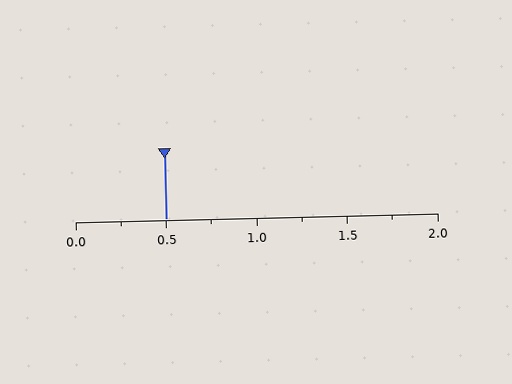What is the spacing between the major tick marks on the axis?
The major ticks are spaced 0.5 apart.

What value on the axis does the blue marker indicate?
The marker indicates approximately 0.5.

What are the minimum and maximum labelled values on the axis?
The axis runs from 0.0 to 2.0.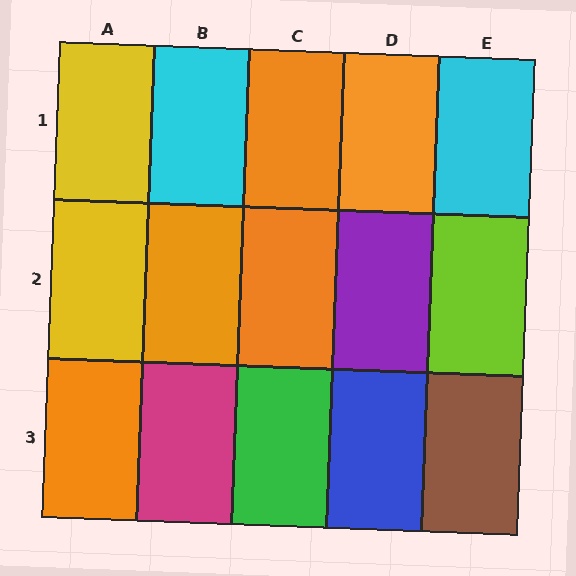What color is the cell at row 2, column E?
Lime.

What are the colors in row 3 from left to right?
Orange, magenta, green, blue, brown.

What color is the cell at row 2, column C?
Orange.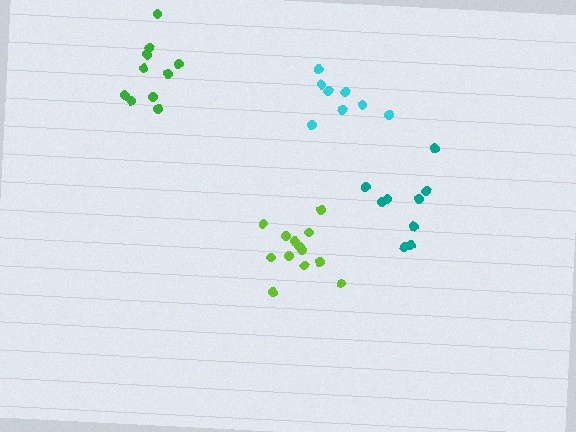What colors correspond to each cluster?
The clusters are colored: teal, cyan, green, lime.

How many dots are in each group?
Group 1: 9 dots, Group 2: 8 dots, Group 3: 10 dots, Group 4: 13 dots (40 total).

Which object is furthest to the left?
The green cluster is leftmost.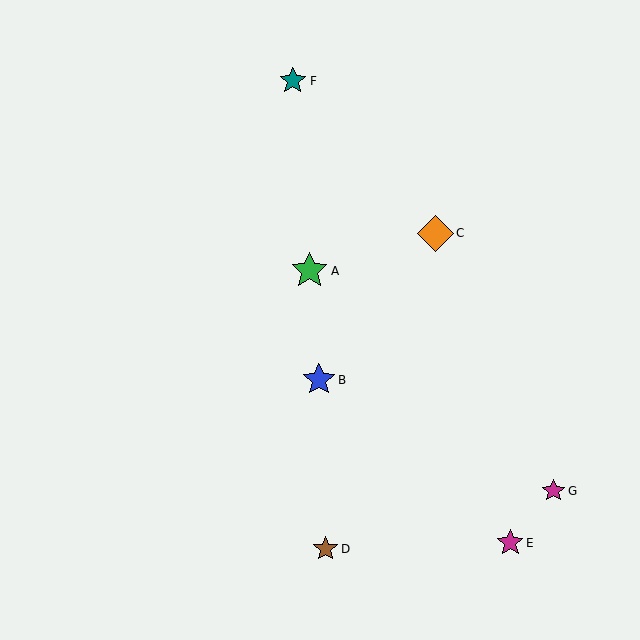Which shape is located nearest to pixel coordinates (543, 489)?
The magenta star (labeled G) at (554, 491) is nearest to that location.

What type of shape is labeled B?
Shape B is a blue star.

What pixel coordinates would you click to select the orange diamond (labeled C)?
Click at (436, 234) to select the orange diamond C.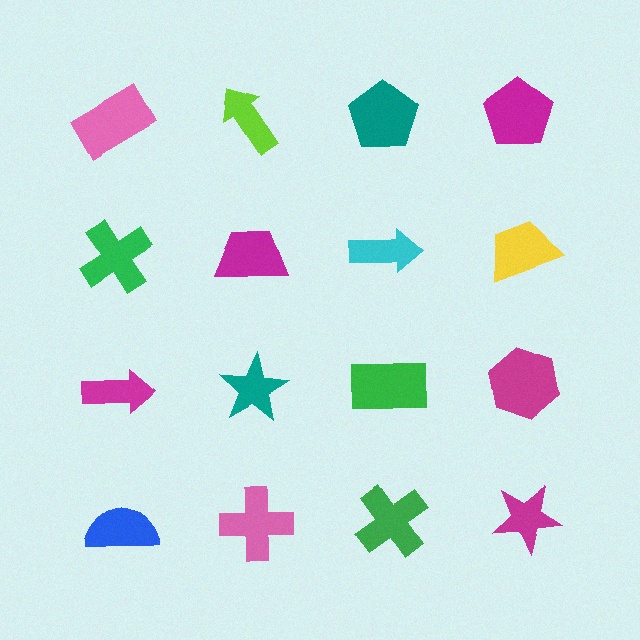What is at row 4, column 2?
A pink cross.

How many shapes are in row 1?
4 shapes.